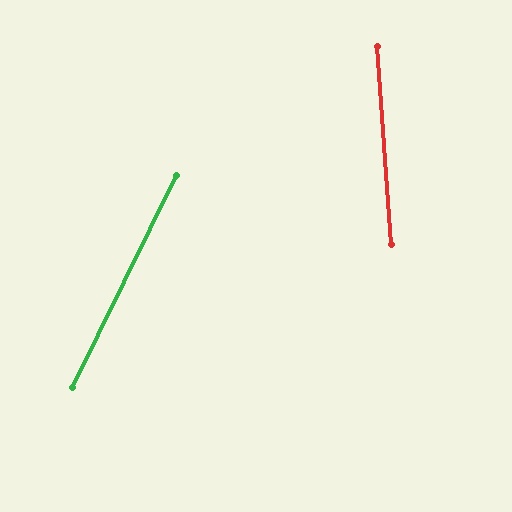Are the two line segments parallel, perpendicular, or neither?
Neither parallel nor perpendicular — they differ by about 30°.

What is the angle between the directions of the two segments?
Approximately 30 degrees.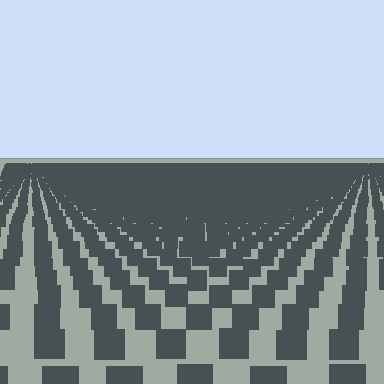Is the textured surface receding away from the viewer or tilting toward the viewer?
The surface is receding away from the viewer. Texture elements get smaller and denser toward the top.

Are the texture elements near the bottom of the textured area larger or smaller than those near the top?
Larger. Near the bottom, elements are closer to the viewer and appear at a bigger on-screen size.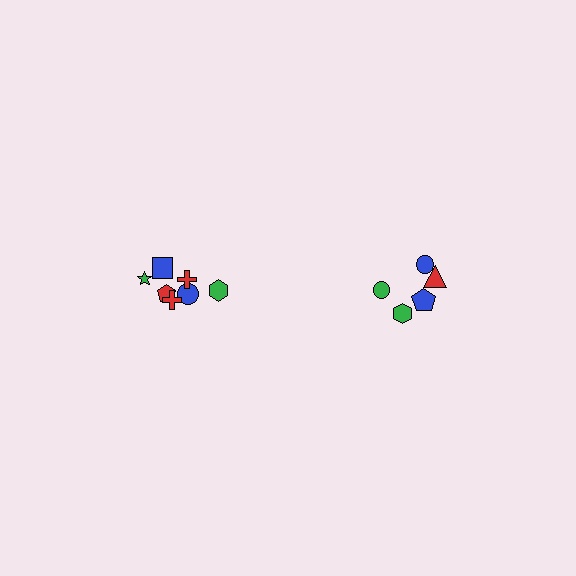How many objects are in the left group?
There are 7 objects.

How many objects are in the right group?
There are 5 objects.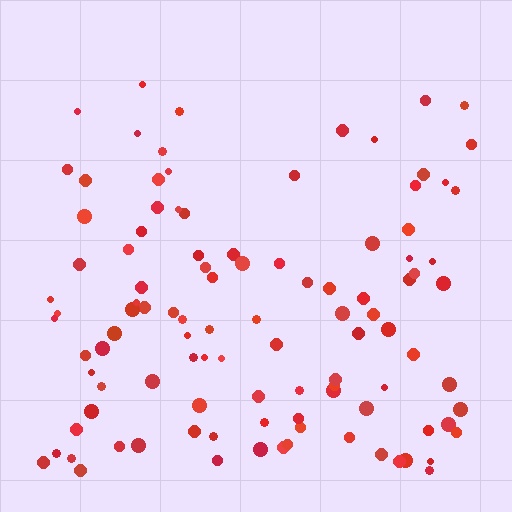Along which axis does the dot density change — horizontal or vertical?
Vertical.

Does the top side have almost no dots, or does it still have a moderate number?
Still a moderate number, just noticeably fewer than the bottom.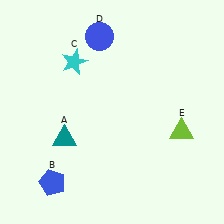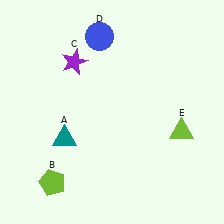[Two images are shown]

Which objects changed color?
B changed from blue to lime. C changed from cyan to purple.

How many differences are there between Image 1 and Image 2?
There are 2 differences between the two images.